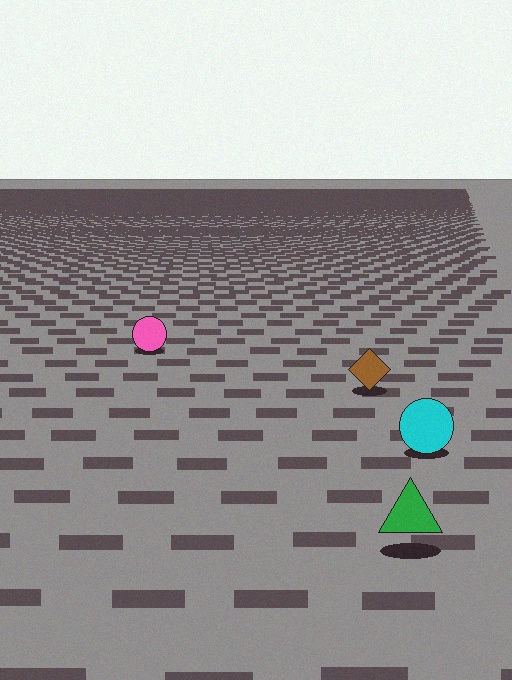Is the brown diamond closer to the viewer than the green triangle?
No. The green triangle is closer — you can tell from the texture gradient: the ground texture is coarser near it.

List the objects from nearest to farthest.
From nearest to farthest: the green triangle, the cyan circle, the brown diamond, the pink circle.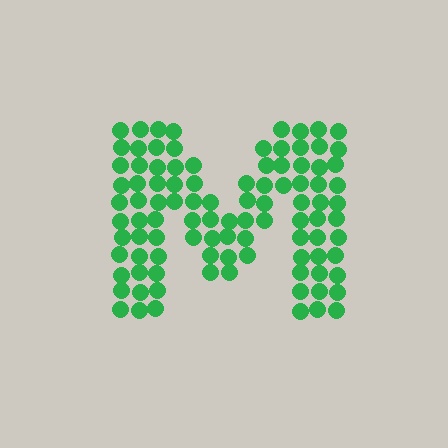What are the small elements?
The small elements are circles.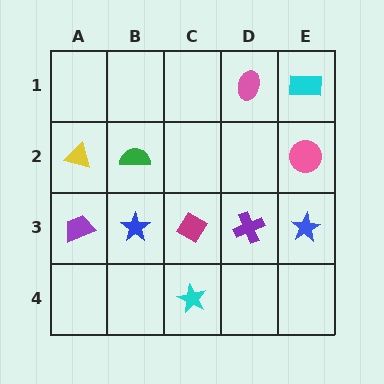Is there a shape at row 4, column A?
No, that cell is empty.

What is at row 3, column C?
A magenta diamond.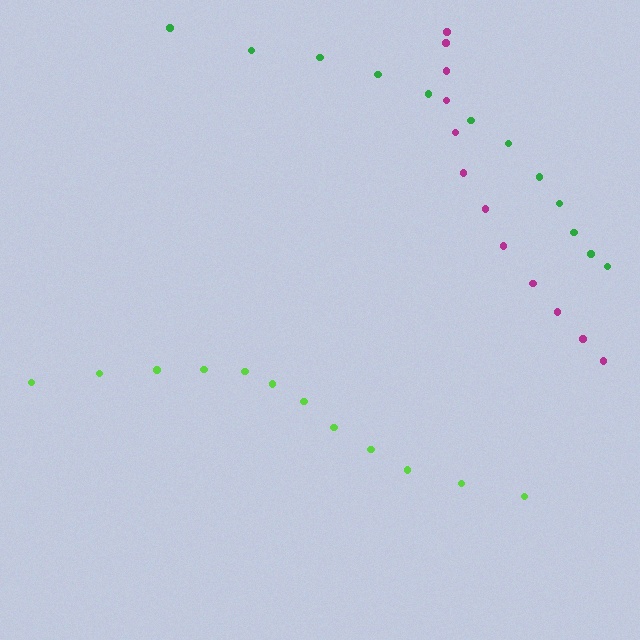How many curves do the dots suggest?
There are 3 distinct paths.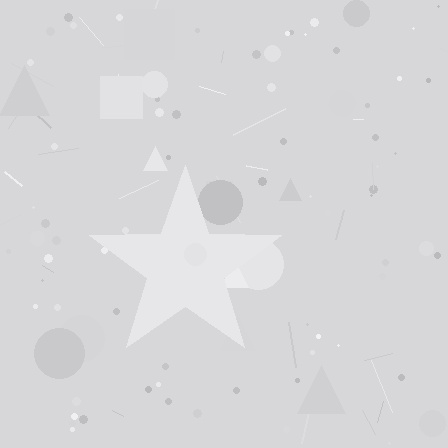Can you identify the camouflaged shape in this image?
The camouflaged shape is a star.